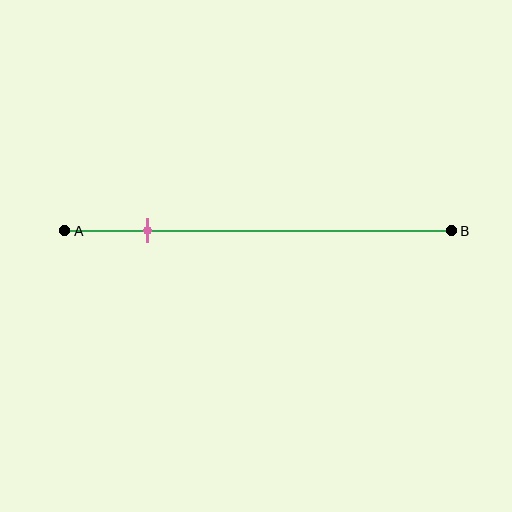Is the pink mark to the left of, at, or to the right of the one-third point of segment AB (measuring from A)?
The pink mark is to the left of the one-third point of segment AB.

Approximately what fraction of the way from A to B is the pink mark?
The pink mark is approximately 20% of the way from A to B.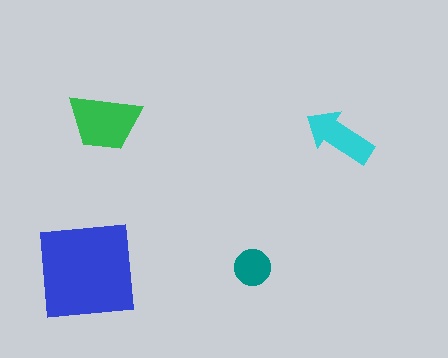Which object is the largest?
The blue square.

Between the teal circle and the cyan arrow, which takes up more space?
The cyan arrow.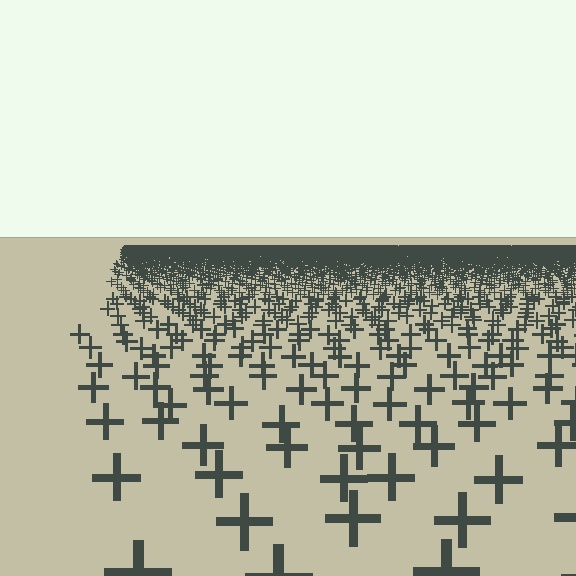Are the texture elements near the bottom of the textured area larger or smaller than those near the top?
Larger. Near the bottom, elements are closer to the viewer and appear at a bigger on-screen size.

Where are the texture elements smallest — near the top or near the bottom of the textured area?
Near the top.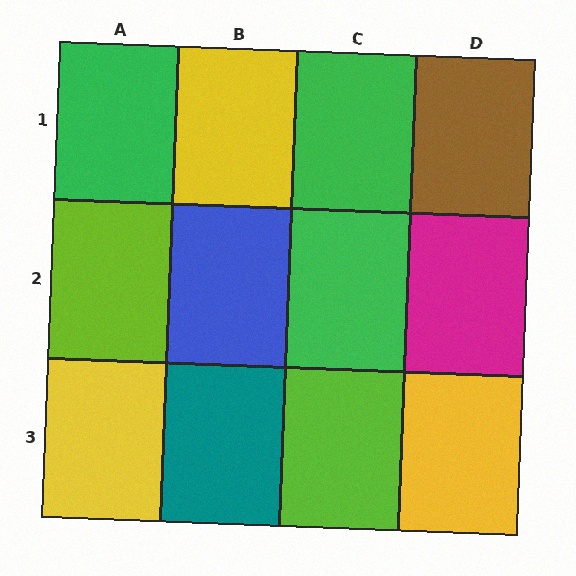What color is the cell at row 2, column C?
Green.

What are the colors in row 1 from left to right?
Green, yellow, green, brown.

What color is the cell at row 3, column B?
Teal.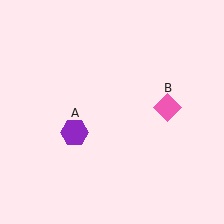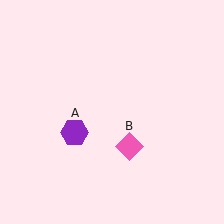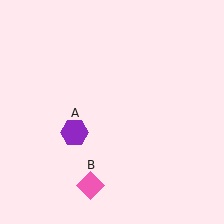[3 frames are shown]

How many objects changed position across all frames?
1 object changed position: pink diamond (object B).